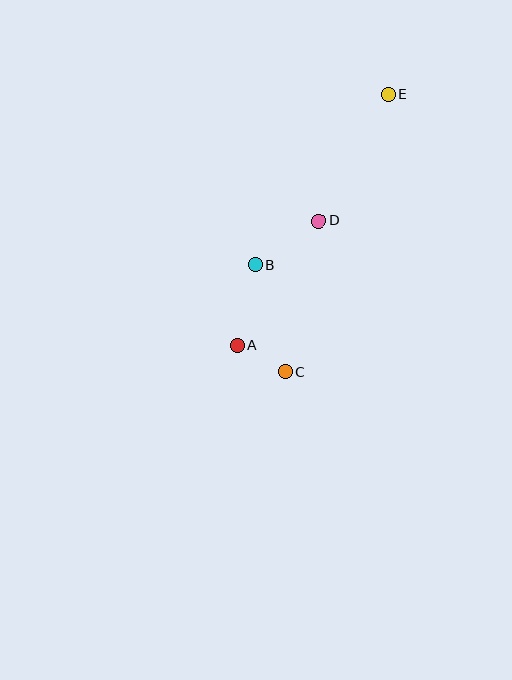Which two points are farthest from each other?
Points C and E are farthest from each other.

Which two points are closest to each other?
Points A and C are closest to each other.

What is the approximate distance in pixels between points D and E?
The distance between D and E is approximately 144 pixels.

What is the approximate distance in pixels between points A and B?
The distance between A and B is approximately 83 pixels.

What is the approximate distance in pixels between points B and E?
The distance between B and E is approximately 216 pixels.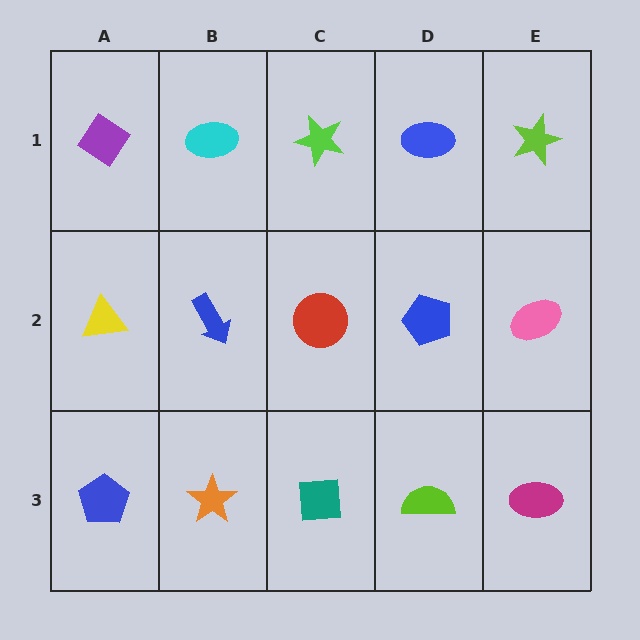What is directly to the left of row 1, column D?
A lime star.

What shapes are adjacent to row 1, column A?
A yellow triangle (row 2, column A), a cyan ellipse (row 1, column B).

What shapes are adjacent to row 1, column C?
A red circle (row 2, column C), a cyan ellipse (row 1, column B), a blue ellipse (row 1, column D).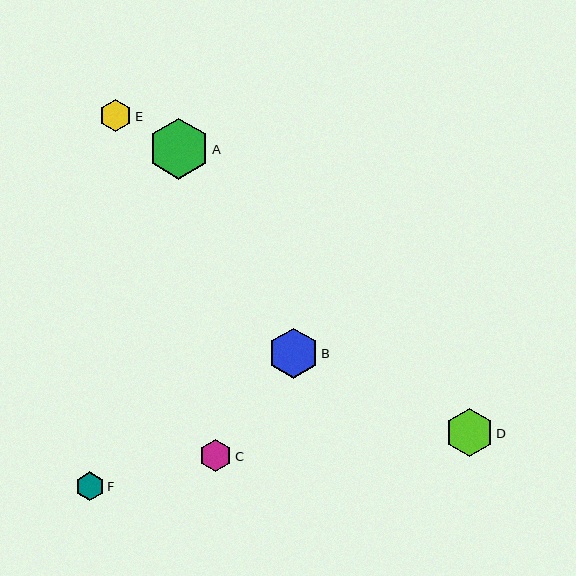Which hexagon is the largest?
Hexagon A is the largest with a size of approximately 61 pixels.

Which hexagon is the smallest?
Hexagon F is the smallest with a size of approximately 29 pixels.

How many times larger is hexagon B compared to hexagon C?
Hexagon B is approximately 1.5 times the size of hexagon C.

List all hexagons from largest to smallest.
From largest to smallest: A, B, D, C, E, F.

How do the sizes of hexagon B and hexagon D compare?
Hexagon B and hexagon D are approximately the same size.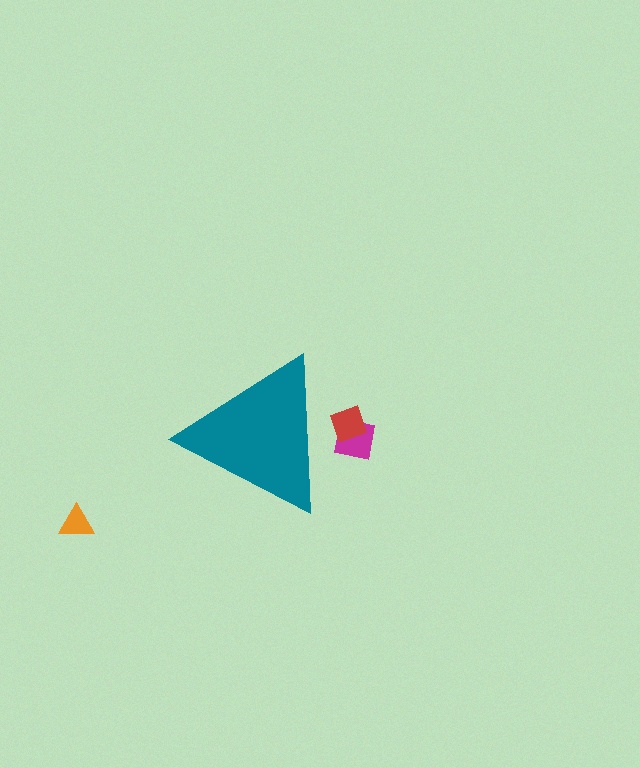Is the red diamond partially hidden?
Yes, the red diamond is partially hidden behind the teal triangle.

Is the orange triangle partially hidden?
No, the orange triangle is fully visible.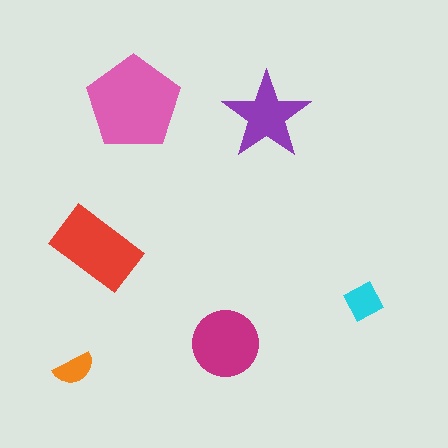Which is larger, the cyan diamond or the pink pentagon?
The pink pentagon.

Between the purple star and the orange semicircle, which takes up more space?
The purple star.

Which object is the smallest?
The orange semicircle.